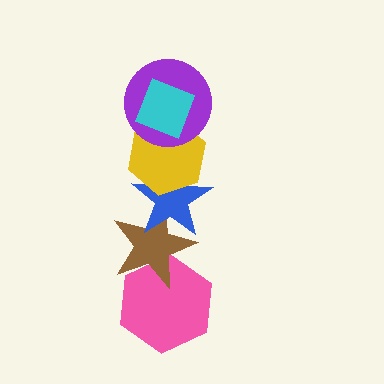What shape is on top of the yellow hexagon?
The purple circle is on top of the yellow hexagon.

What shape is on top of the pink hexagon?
The brown star is on top of the pink hexagon.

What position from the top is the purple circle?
The purple circle is 2nd from the top.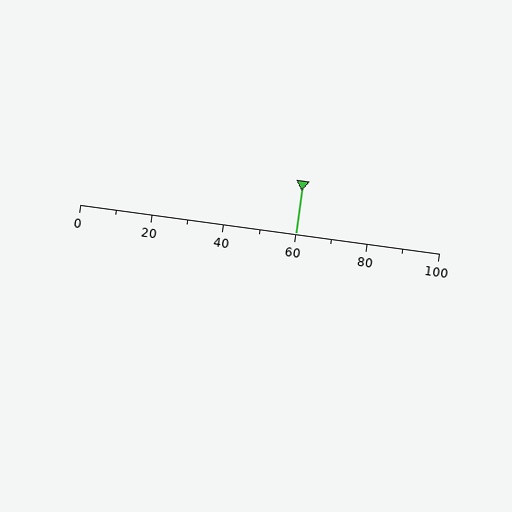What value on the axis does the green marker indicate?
The marker indicates approximately 60.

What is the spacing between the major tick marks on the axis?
The major ticks are spaced 20 apart.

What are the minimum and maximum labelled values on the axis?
The axis runs from 0 to 100.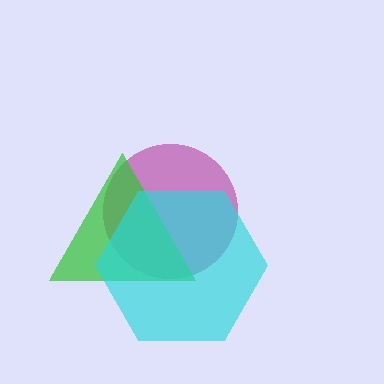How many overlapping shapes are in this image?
There are 3 overlapping shapes in the image.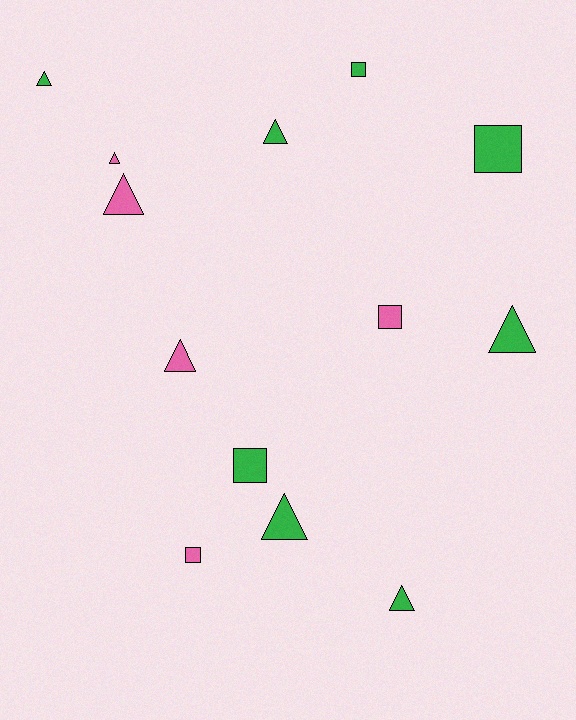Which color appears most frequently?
Green, with 8 objects.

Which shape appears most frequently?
Triangle, with 8 objects.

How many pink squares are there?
There are 2 pink squares.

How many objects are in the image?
There are 13 objects.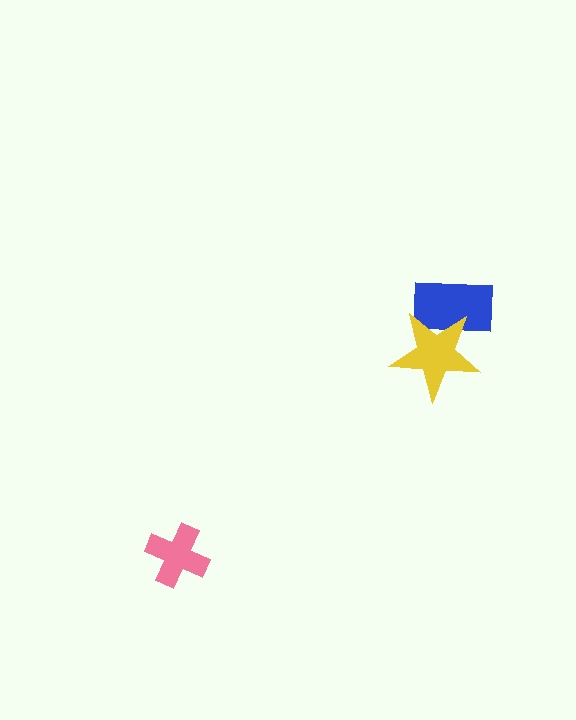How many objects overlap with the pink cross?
0 objects overlap with the pink cross.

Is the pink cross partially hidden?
No, no other shape covers it.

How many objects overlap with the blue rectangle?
1 object overlaps with the blue rectangle.